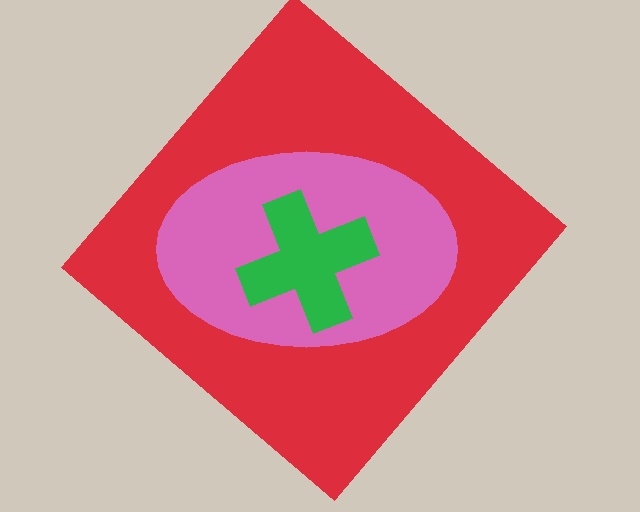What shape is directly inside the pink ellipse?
The green cross.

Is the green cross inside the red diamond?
Yes.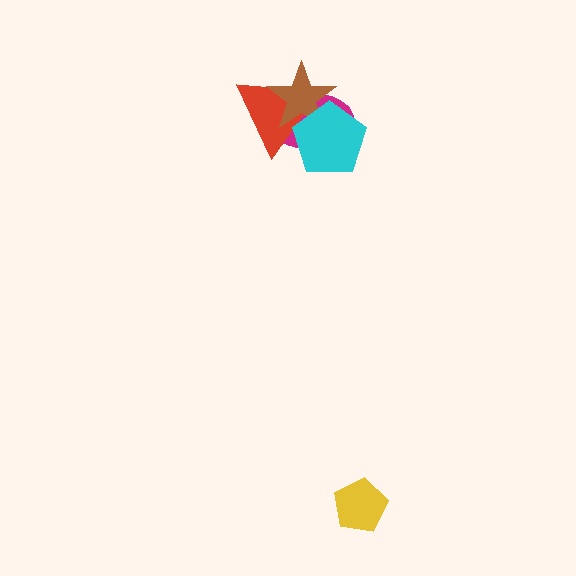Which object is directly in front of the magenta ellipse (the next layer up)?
The red triangle is directly in front of the magenta ellipse.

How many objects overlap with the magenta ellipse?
3 objects overlap with the magenta ellipse.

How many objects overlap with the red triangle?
3 objects overlap with the red triangle.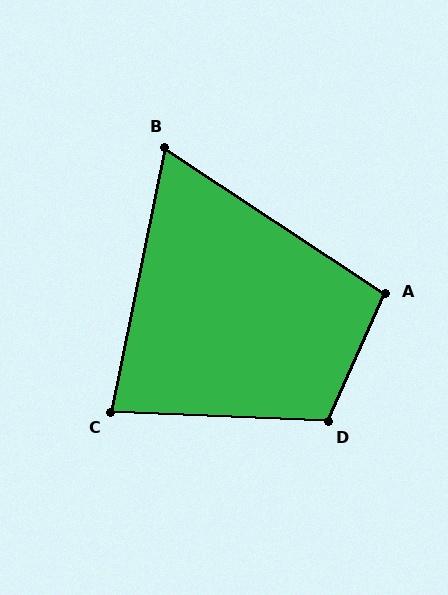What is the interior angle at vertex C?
Approximately 81 degrees (acute).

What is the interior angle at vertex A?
Approximately 99 degrees (obtuse).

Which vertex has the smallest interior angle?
B, at approximately 68 degrees.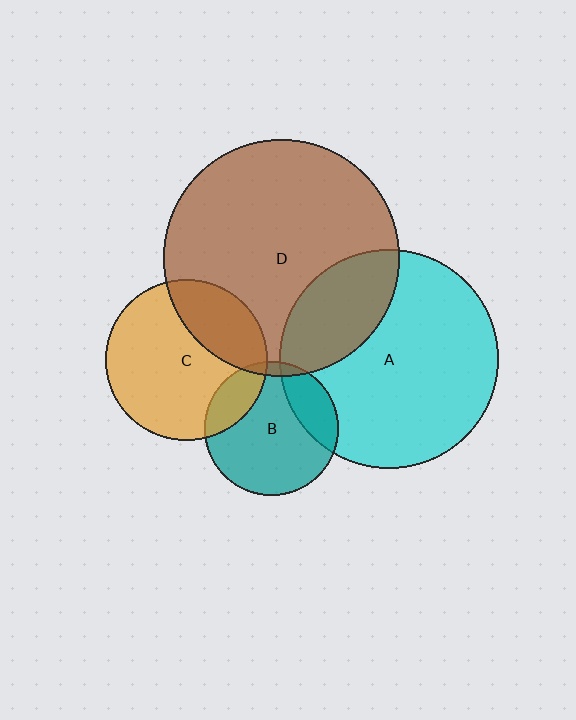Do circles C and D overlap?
Yes.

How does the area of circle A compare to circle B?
Approximately 2.7 times.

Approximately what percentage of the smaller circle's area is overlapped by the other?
Approximately 30%.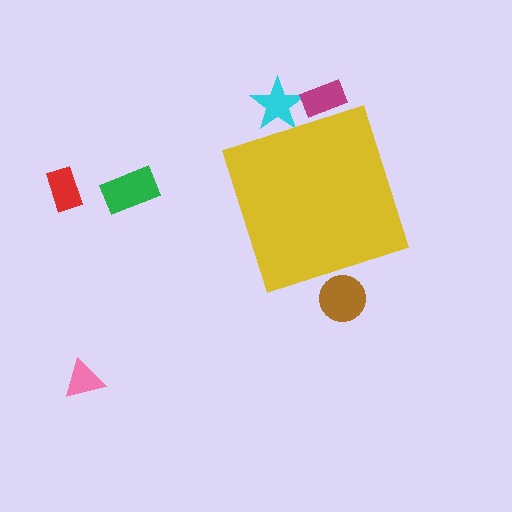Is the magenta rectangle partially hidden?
Yes, the magenta rectangle is partially hidden behind the yellow diamond.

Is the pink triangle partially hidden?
No, the pink triangle is fully visible.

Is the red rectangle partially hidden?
No, the red rectangle is fully visible.